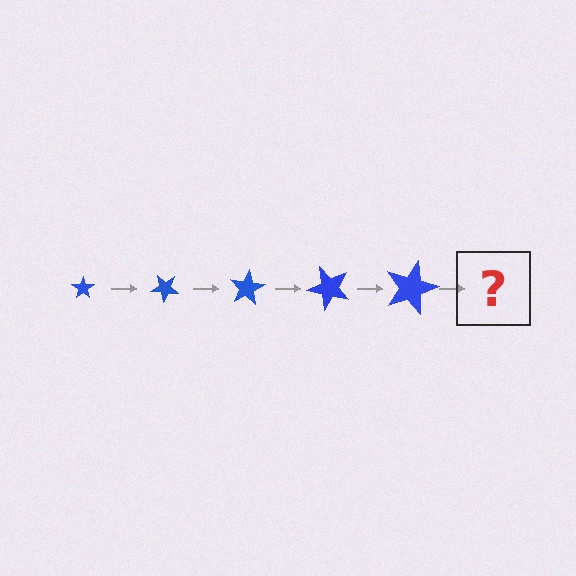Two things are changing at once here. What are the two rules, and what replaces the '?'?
The two rules are that the star grows larger each step and it rotates 40 degrees each step. The '?' should be a star, larger than the previous one and rotated 200 degrees from the start.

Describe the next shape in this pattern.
It should be a star, larger than the previous one and rotated 200 degrees from the start.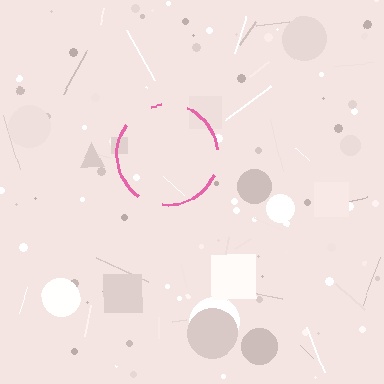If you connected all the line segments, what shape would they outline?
They would outline a circle.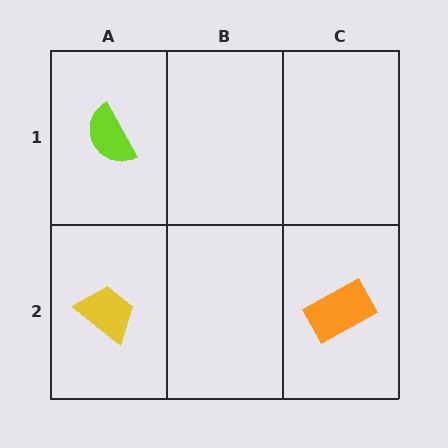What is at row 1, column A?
A lime semicircle.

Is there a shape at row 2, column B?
No, that cell is empty.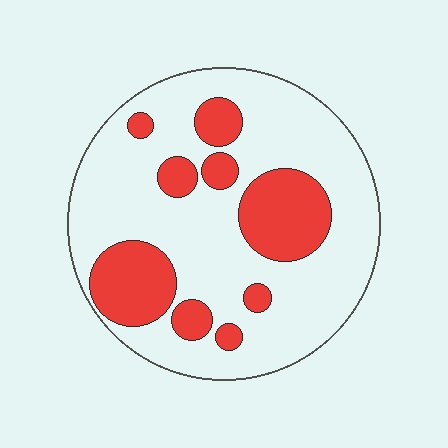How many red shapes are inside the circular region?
9.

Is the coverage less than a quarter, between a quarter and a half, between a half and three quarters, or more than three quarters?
Between a quarter and a half.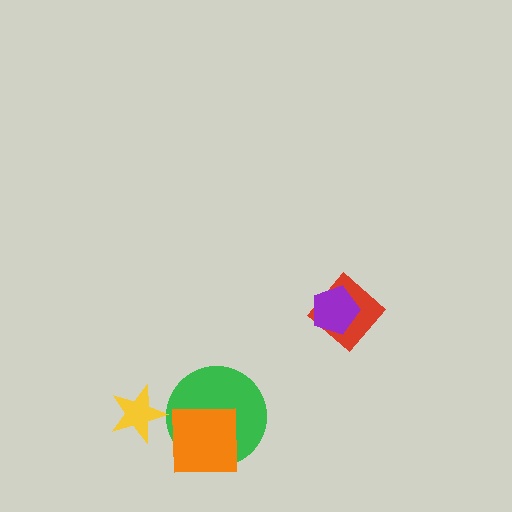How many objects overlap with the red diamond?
1 object overlaps with the red diamond.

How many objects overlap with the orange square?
1 object overlaps with the orange square.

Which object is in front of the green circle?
The orange square is in front of the green circle.